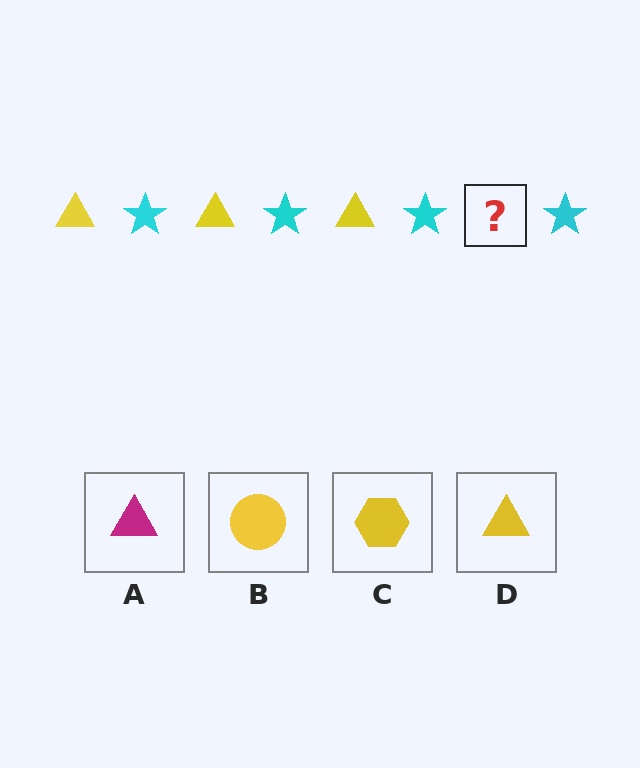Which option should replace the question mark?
Option D.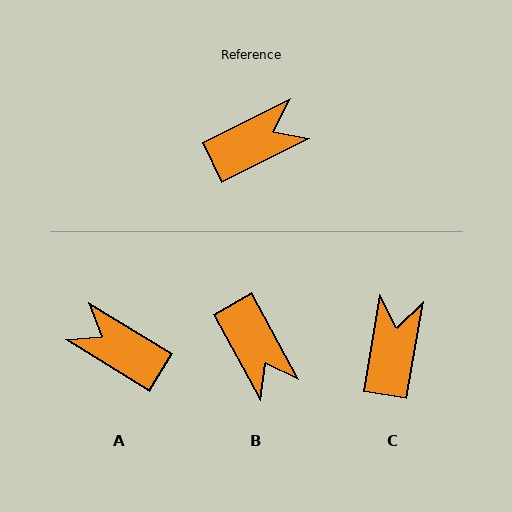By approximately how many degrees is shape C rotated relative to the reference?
Approximately 54 degrees counter-clockwise.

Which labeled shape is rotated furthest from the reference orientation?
A, about 122 degrees away.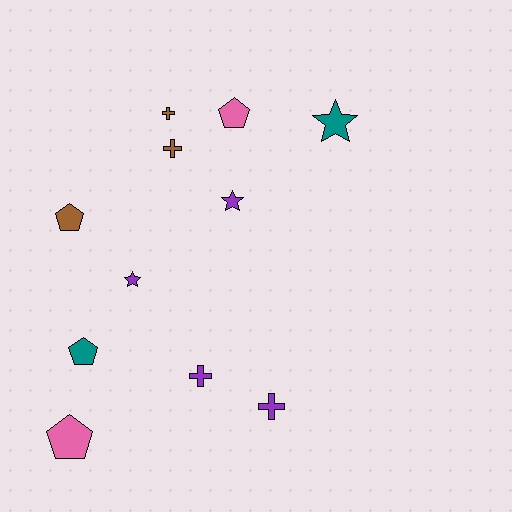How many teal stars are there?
There is 1 teal star.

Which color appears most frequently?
Purple, with 4 objects.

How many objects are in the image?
There are 11 objects.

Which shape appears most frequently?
Pentagon, with 4 objects.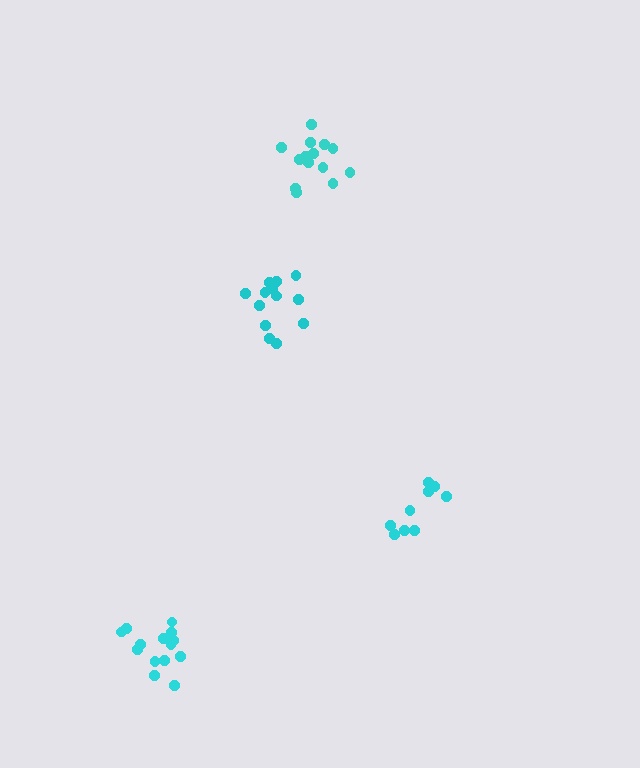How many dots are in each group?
Group 1: 9 dots, Group 2: 14 dots, Group 3: 13 dots, Group 4: 14 dots (50 total).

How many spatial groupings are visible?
There are 4 spatial groupings.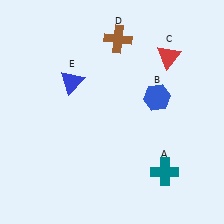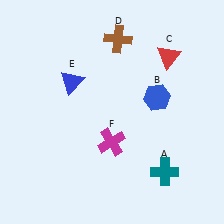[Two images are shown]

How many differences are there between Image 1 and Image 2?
There is 1 difference between the two images.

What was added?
A magenta cross (F) was added in Image 2.